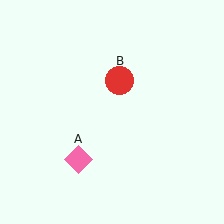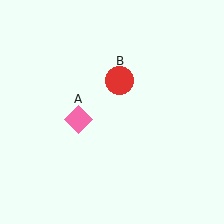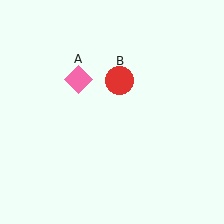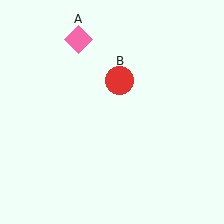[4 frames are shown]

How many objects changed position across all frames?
1 object changed position: pink diamond (object A).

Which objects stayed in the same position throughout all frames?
Red circle (object B) remained stationary.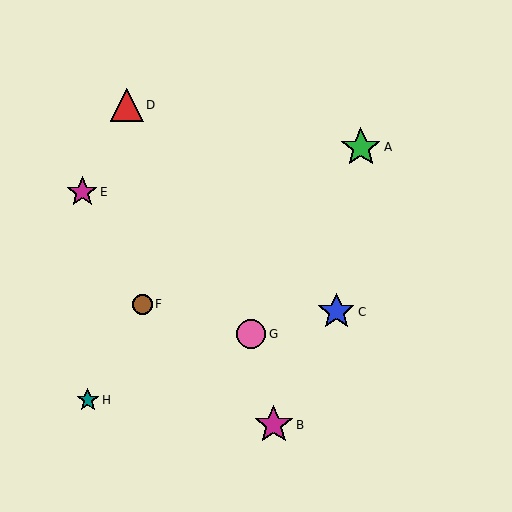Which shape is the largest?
The green star (labeled A) is the largest.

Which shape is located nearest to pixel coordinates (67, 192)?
The magenta star (labeled E) at (82, 192) is nearest to that location.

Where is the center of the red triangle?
The center of the red triangle is at (127, 105).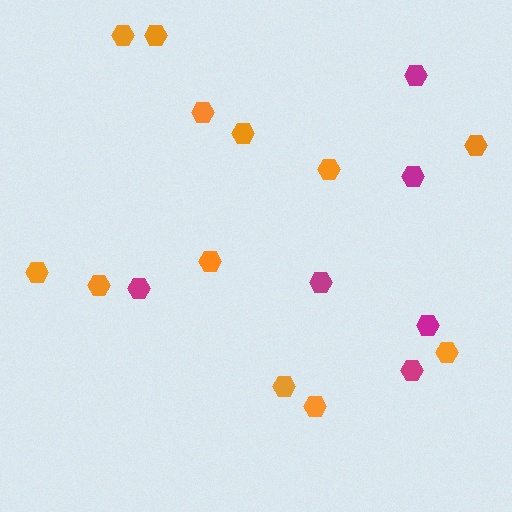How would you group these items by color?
There are 2 groups: one group of magenta hexagons (6) and one group of orange hexagons (12).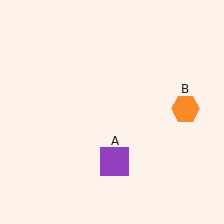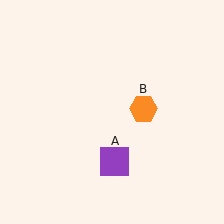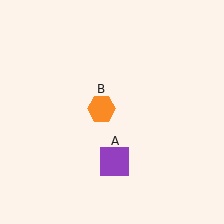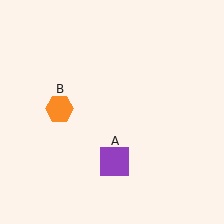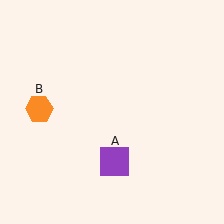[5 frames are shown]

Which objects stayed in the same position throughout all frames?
Purple square (object A) remained stationary.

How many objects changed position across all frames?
1 object changed position: orange hexagon (object B).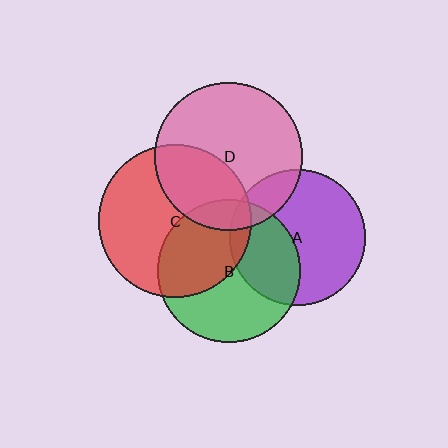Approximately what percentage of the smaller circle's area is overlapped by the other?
Approximately 40%.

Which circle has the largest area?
Circle C (red).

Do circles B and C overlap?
Yes.